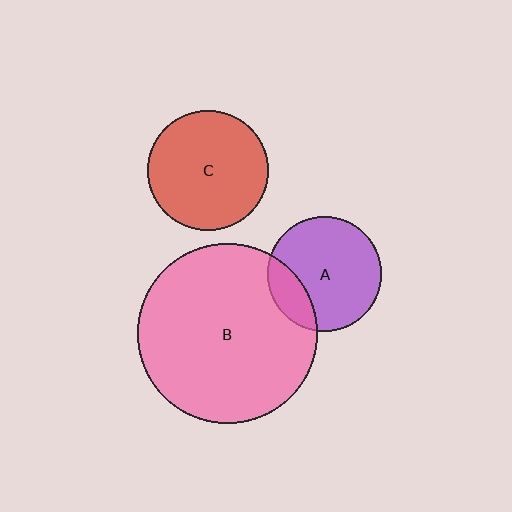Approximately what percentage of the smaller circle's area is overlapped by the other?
Approximately 20%.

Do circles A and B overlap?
Yes.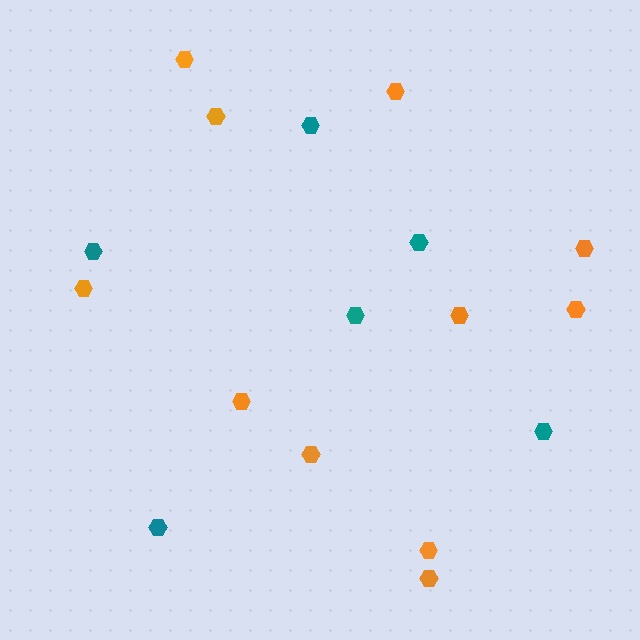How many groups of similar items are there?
There are 2 groups: one group of teal hexagons (6) and one group of orange hexagons (11).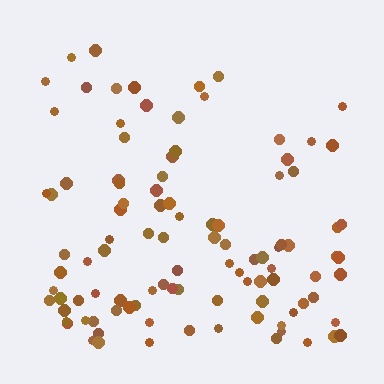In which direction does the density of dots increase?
From top to bottom, with the bottom side densest.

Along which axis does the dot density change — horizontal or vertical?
Vertical.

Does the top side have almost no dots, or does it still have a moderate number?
Still a moderate number, just noticeably fewer than the bottom.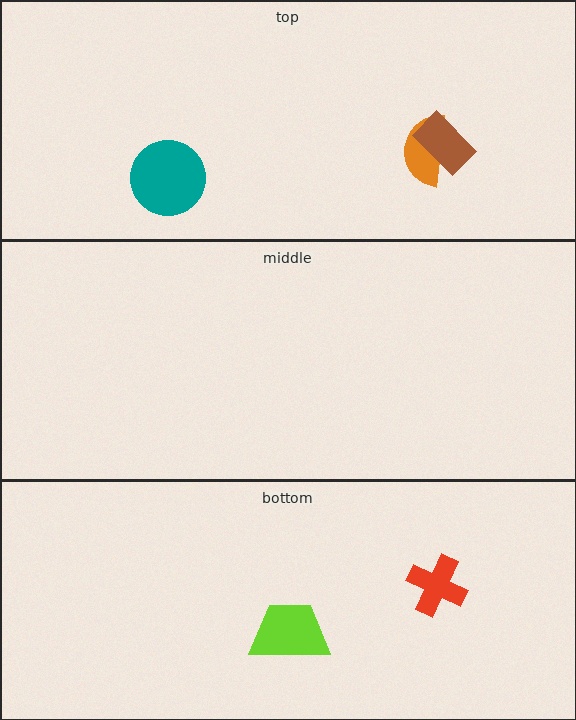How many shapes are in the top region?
3.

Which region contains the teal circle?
The top region.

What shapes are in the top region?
The orange semicircle, the teal circle, the brown rectangle.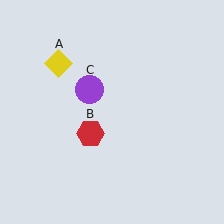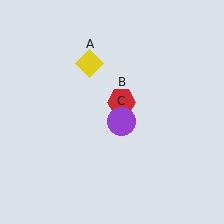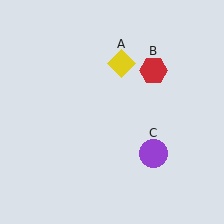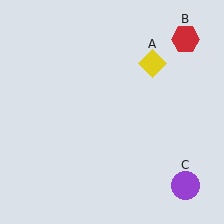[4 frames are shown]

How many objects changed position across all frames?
3 objects changed position: yellow diamond (object A), red hexagon (object B), purple circle (object C).